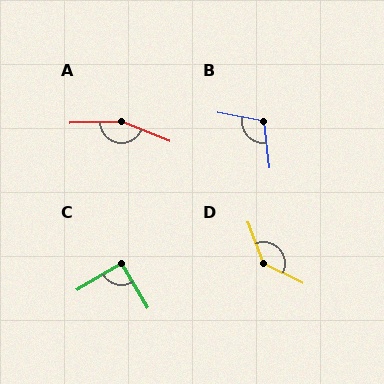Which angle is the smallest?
C, at approximately 90 degrees.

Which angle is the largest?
A, at approximately 156 degrees.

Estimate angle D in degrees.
Approximately 137 degrees.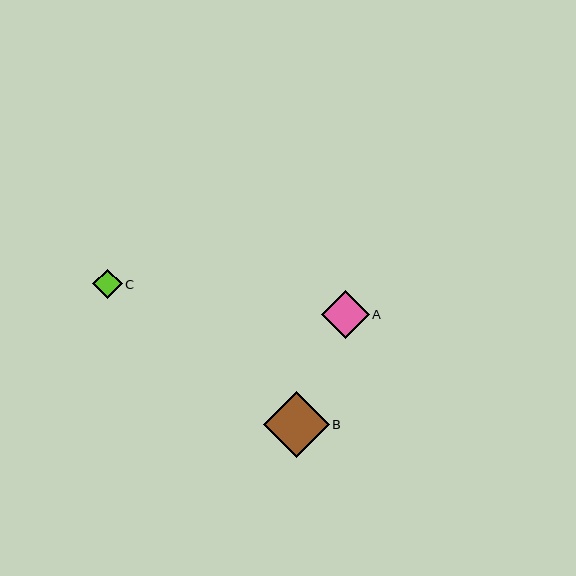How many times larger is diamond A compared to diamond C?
Diamond A is approximately 1.6 times the size of diamond C.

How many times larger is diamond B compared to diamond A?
Diamond B is approximately 1.4 times the size of diamond A.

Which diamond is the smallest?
Diamond C is the smallest with a size of approximately 29 pixels.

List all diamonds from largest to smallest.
From largest to smallest: B, A, C.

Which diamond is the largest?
Diamond B is the largest with a size of approximately 65 pixels.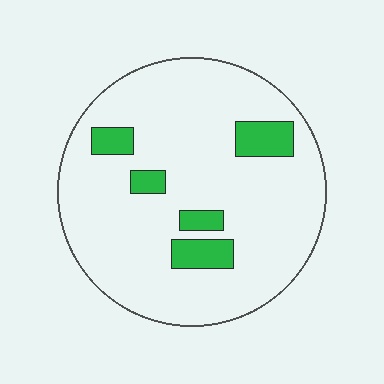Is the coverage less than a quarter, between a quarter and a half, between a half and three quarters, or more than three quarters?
Less than a quarter.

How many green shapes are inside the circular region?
5.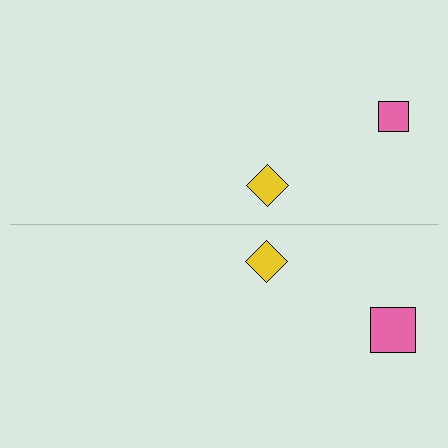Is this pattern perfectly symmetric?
No, the pattern is not perfectly symmetric. The pink square on the bottom side has a different size than its mirror counterpart.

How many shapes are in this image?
There are 4 shapes in this image.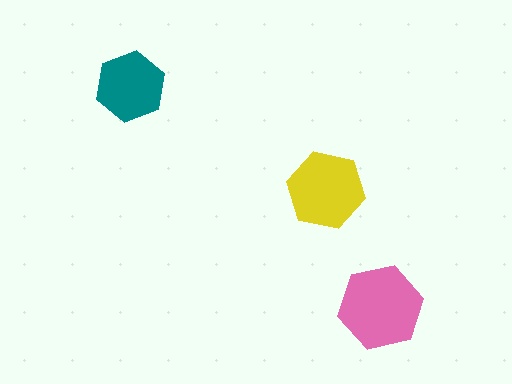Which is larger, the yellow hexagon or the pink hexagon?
The pink one.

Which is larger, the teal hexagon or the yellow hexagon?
The yellow one.